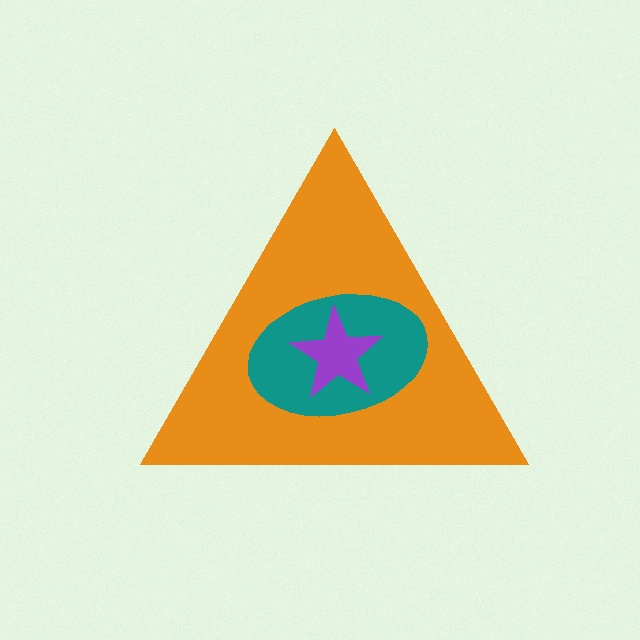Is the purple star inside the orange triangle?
Yes.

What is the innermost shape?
The purple star.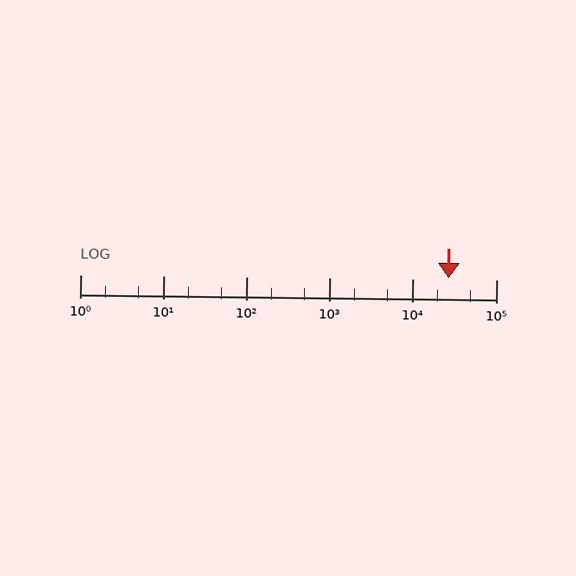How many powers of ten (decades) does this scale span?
The scale spans 5 decades, from 1 to 100000.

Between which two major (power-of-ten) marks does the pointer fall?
The pointer is between 10000 and 100000.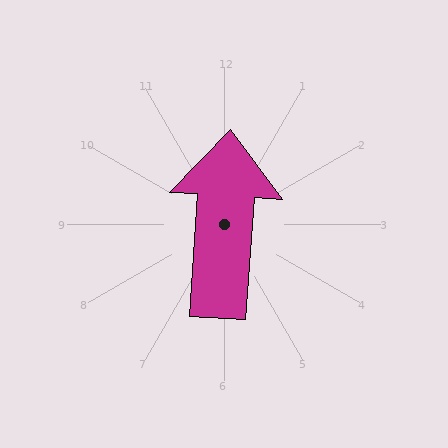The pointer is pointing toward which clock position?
Roughly 12 o'clock.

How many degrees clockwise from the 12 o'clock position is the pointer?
Approximately 4 degrees.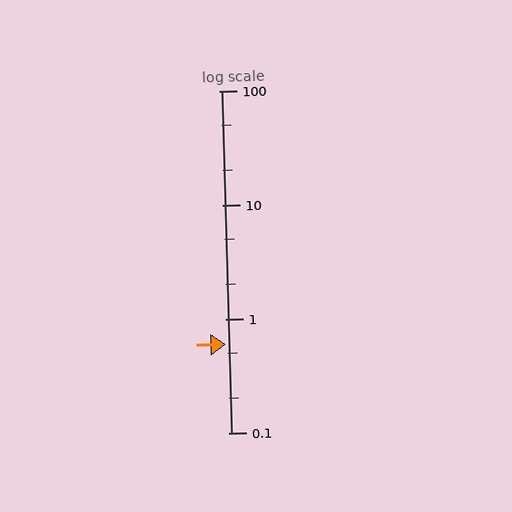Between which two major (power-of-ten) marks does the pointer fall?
The pointer is between 0.1 and 1.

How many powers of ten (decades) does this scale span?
The scale spans 3 decades, from 0.1 to 100.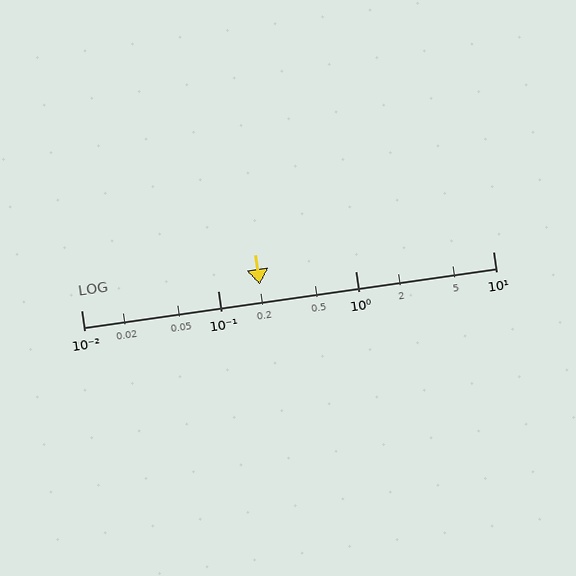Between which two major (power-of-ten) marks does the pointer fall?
The pointer is between 0.1 and 1.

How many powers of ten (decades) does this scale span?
The scale spans 3 decades, from 0.01 to 10.